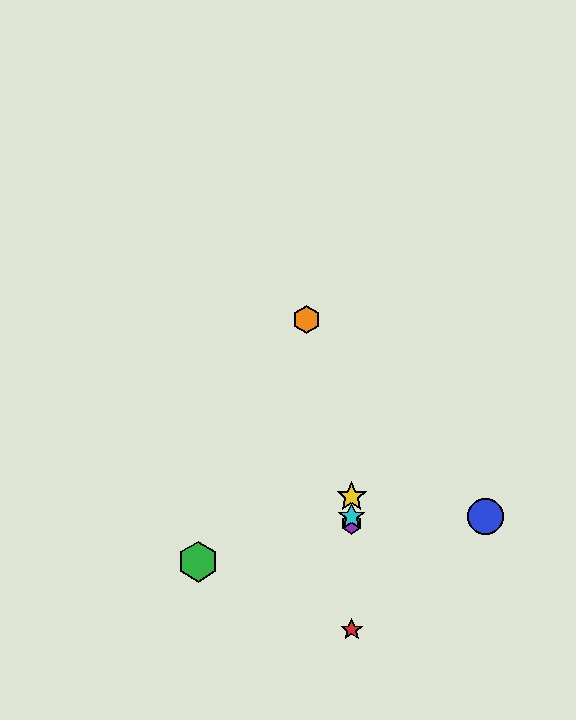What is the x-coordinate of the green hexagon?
The green hexagon is at x≈198.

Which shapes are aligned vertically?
The red star, the yellow star, the purple hexagon, the cyan star are aligned vertically.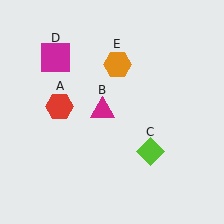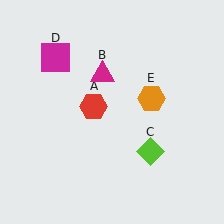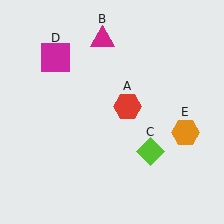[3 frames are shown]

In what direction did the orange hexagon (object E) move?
The orange hexagon (object E) moved down and to the right.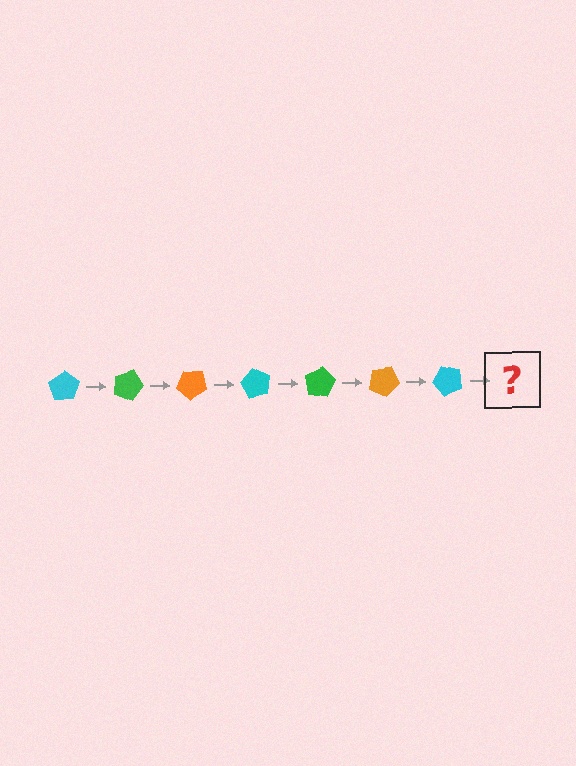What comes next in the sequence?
The next element should be a green pentagon, rotated 140 degrees from the start.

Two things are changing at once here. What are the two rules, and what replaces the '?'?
The two rules are that it rotates 20 degrees each step and the color cycles through cyan, green, and orange. The '?' should be a green pentagon, rotated 140 degrees from the start.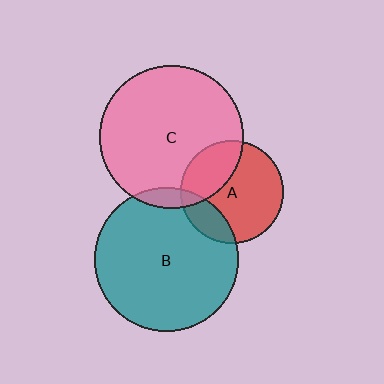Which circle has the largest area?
Circle B (teal).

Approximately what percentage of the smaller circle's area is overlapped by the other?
Approximately 20%.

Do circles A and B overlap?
Yes.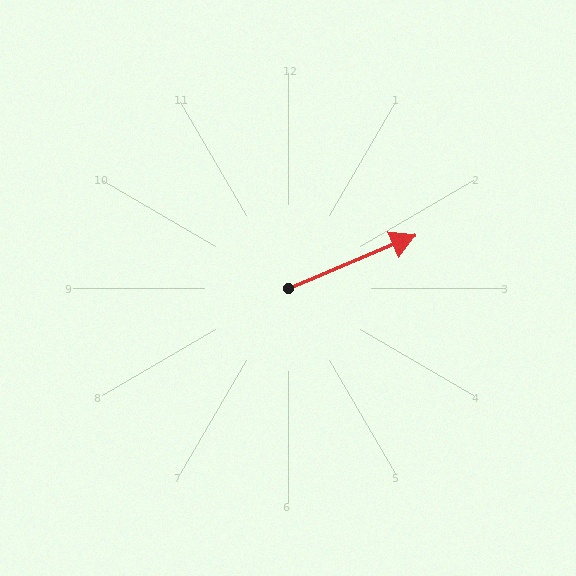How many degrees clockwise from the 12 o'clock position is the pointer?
Approximately 67 degrees.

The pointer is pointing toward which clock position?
Roughly 2 o'clock.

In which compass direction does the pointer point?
Northeast.